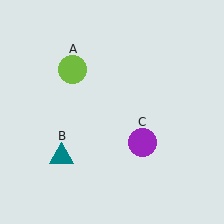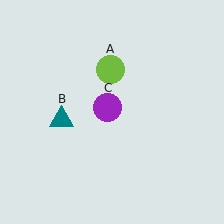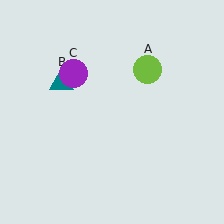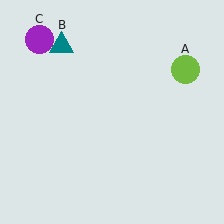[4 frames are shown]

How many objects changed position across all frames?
3 objects changed position: lime circle (object A), teal triangle (object B), purple circle (object C).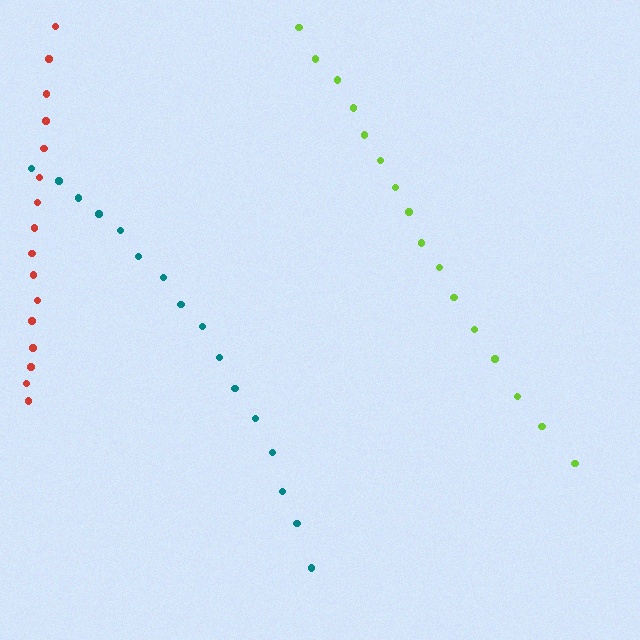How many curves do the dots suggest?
There are 3 distinct paths.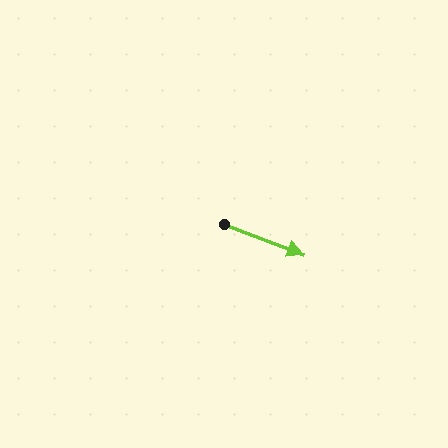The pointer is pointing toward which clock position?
Roughly 4 o'clock.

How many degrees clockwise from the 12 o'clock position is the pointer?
Approximately 111 degrees.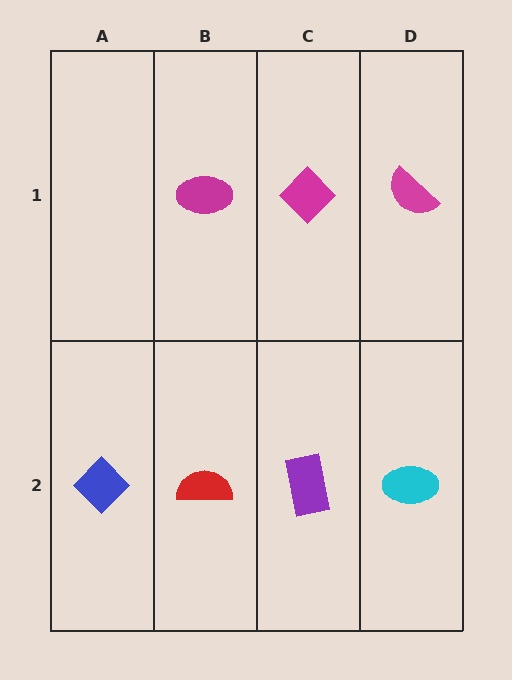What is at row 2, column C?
A purple rectangle.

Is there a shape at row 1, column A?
No, that cell is empty.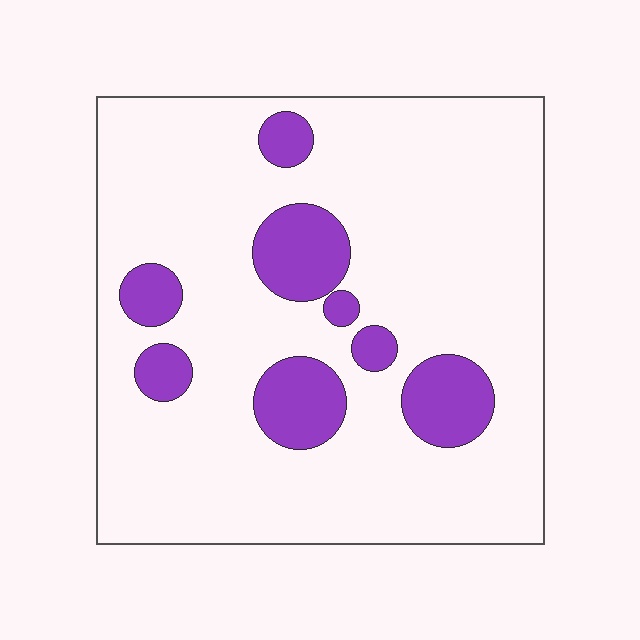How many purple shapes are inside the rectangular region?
8.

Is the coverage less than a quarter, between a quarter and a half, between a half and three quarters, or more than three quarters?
Less than a quarter.